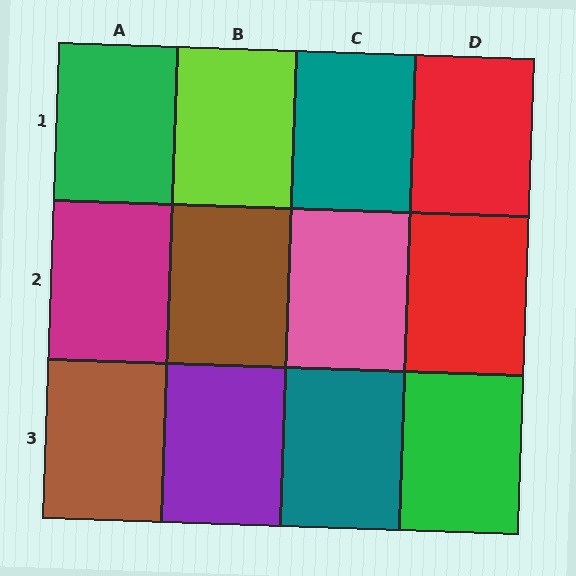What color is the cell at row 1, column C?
Teal.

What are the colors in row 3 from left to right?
Brown, purple, teal, green.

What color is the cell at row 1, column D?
Red.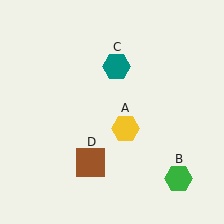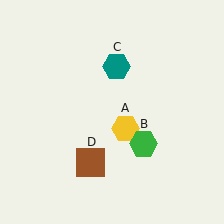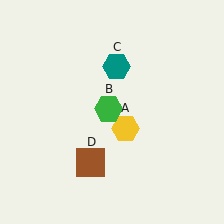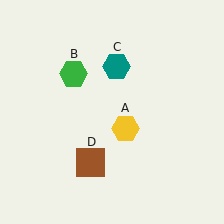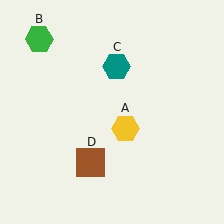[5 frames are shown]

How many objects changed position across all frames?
1 object changed position: green hexagon (object B).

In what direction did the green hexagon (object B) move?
The green hexagon (object B) moved up and to the left.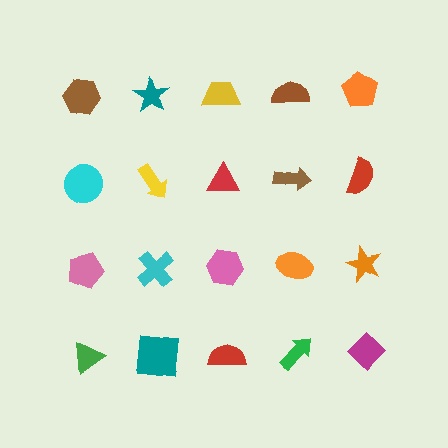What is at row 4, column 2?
A teal square.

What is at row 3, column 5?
An orange star.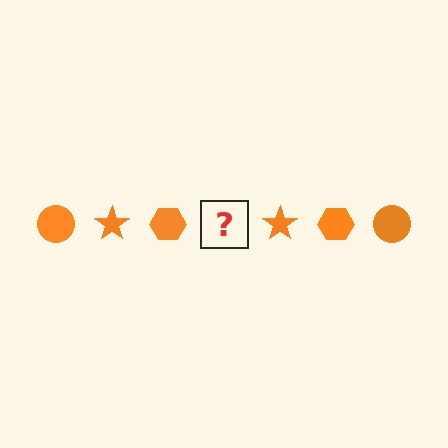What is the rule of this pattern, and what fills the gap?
The rule is that the pattern cycles through circle, star, hexagon shapes in orange. The gap should be filled with an orange circle.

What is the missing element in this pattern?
The missing element is an orange circle.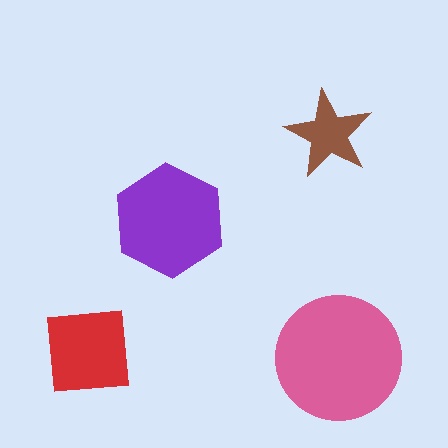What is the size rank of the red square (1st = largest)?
3rd.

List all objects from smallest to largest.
The brown star, the red square, the purple hexagon, the pink circle.